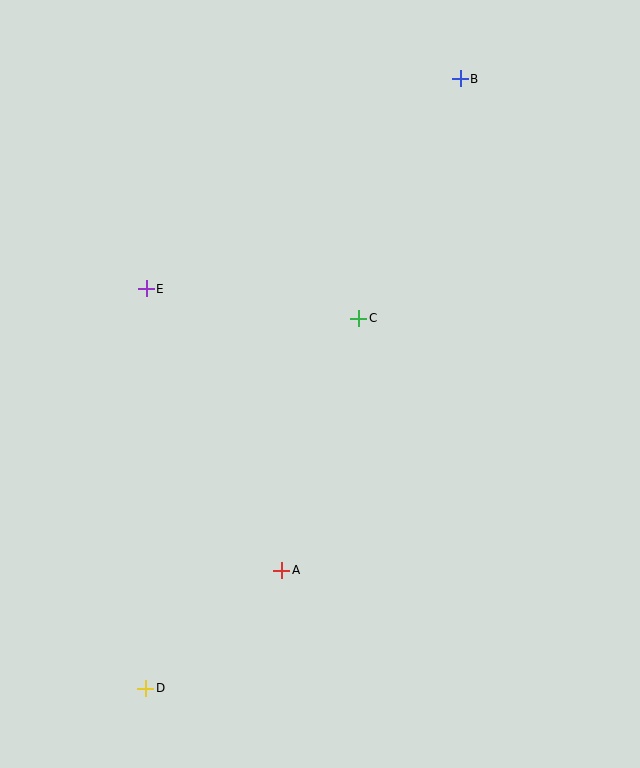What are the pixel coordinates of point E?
Point E is at (146, 289).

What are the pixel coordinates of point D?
Point D is at (146, 688).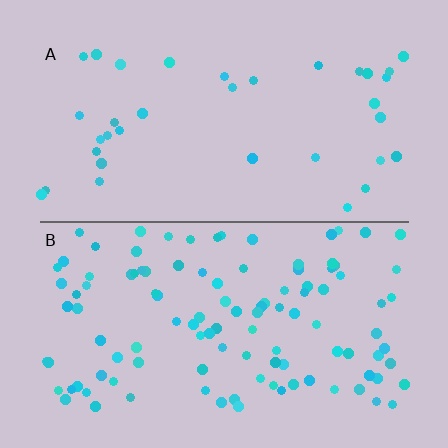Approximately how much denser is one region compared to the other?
Approximately 3.1× — region B over region A.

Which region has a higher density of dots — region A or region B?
B (the bottom).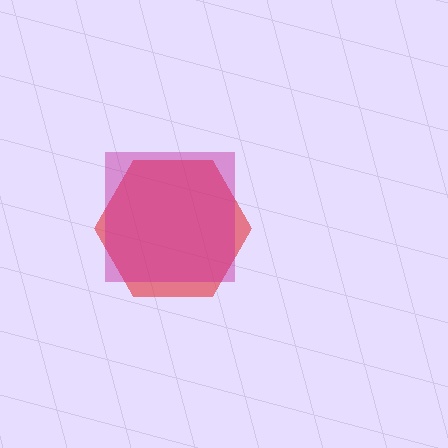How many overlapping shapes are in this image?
There are 2 overlapping shapes in the image.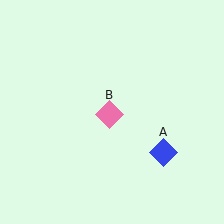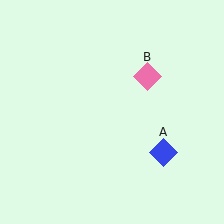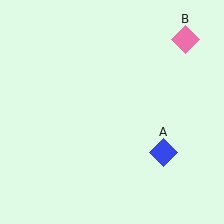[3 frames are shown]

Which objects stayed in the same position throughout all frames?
Blue diamond (object A) remained stationary.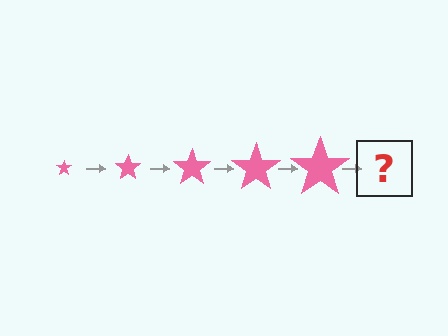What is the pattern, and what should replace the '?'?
The pattern is that the star gets progressively larger each step. The '?' should be a pink star, larger than the previous one.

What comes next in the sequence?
The next element should be a pink star, larger than the previous one.